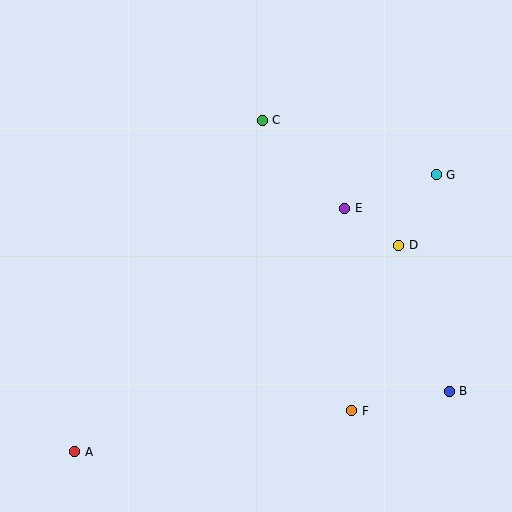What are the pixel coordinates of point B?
Point B is at (449, 391).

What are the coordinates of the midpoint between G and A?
The midpoint between G and A is at (255, 313).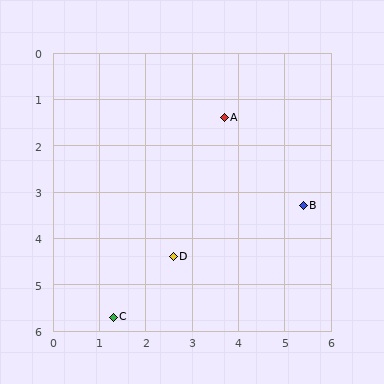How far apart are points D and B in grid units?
Points D and B are about 3.0 grid units apart.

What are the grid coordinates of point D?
Point D is at approximately (2.6, 4.4).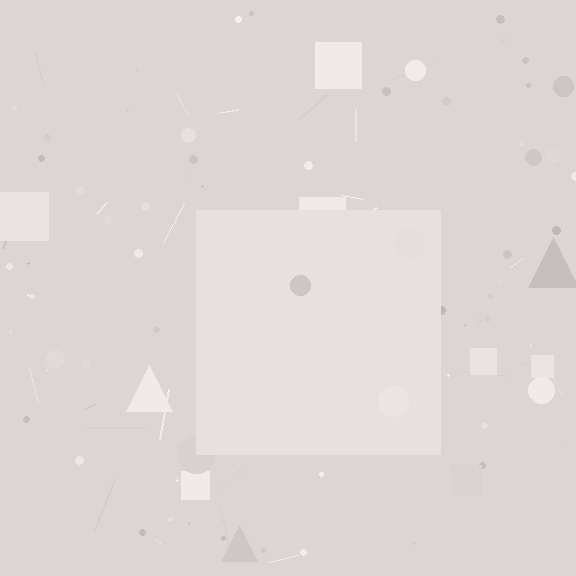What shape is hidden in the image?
A square is hidden in the image.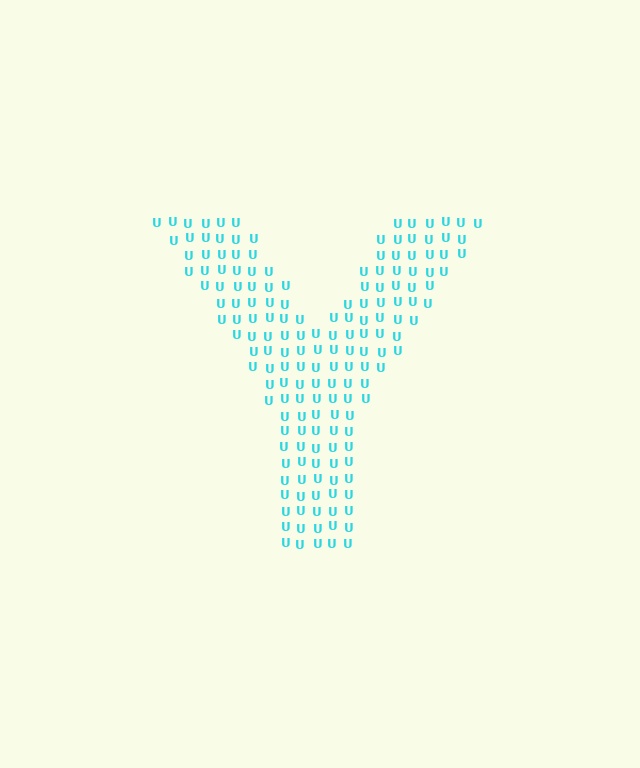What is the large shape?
The large shape is the letter Y.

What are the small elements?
The small elements are letter U's.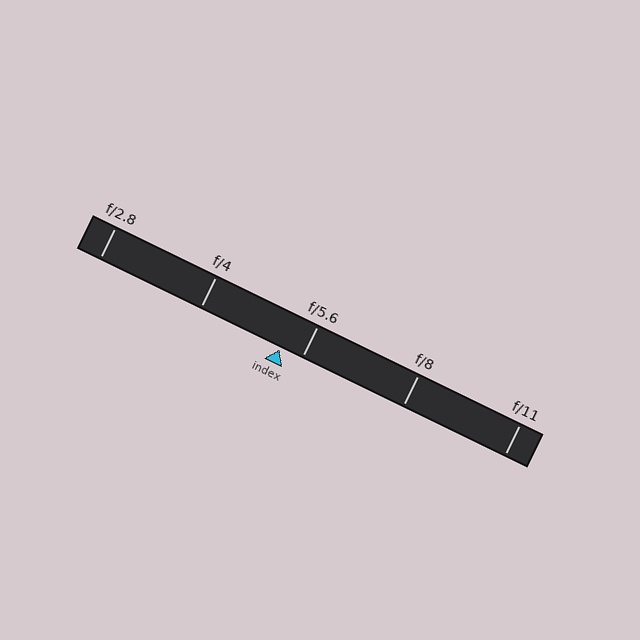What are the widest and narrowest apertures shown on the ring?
The widest aperture shown is f/2.8 and the narrowest is f/11.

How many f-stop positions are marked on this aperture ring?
There are 5 f-stop positions marked.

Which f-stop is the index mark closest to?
The index mark is closest to f/5.6.